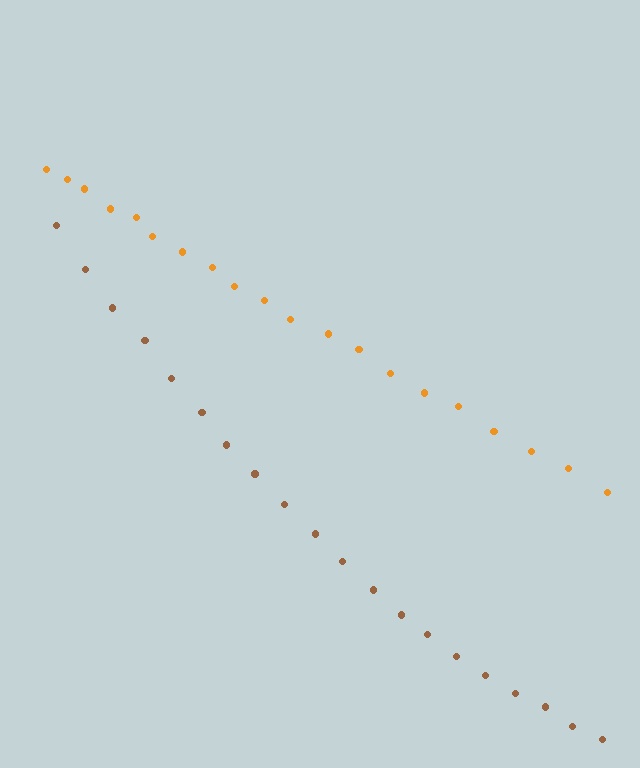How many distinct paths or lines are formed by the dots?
There are 2 distinct paths.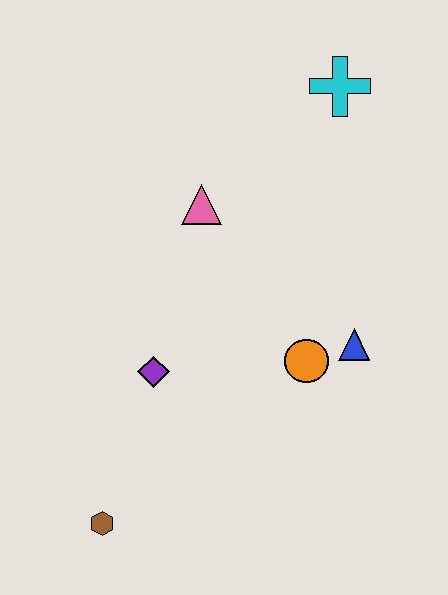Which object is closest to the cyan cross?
The pink triangle is closest to the cyan cross.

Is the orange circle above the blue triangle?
No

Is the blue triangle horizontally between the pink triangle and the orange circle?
No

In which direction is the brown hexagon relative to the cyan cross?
The brown hexagon is below the cyan cross.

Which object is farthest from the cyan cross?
The brown hexagon is farthest from the cyan cross.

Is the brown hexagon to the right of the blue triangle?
No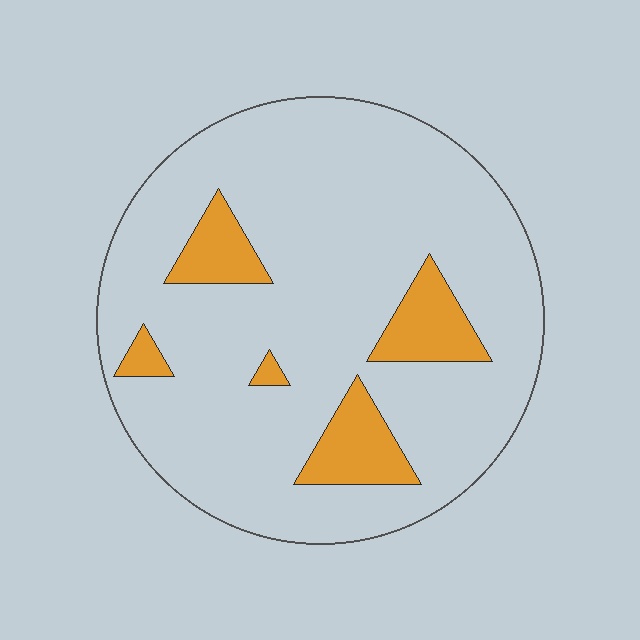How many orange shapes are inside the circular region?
5.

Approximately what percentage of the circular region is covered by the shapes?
Approximately 15%.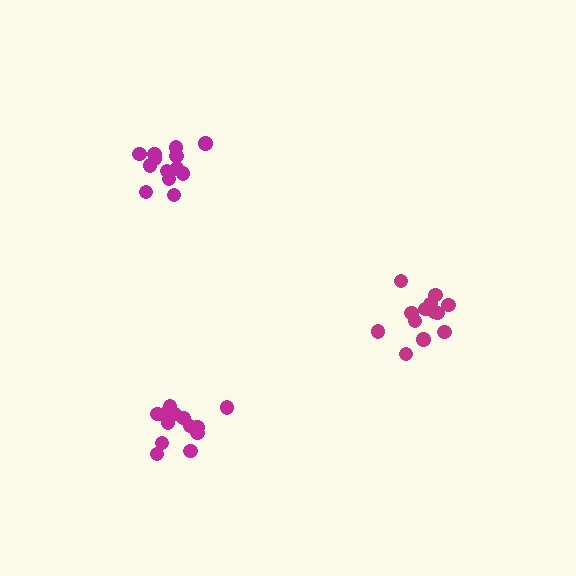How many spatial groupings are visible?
There are 3 spatial groupings.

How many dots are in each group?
Group 1: 13 dots, Group 2: 13 dots, Group 3: 13 dots (39 total).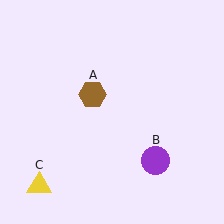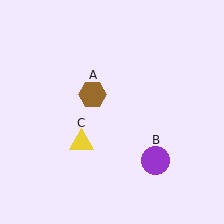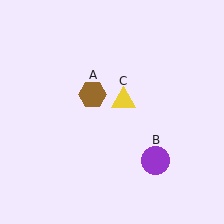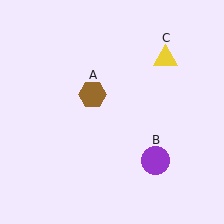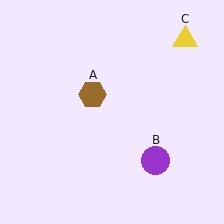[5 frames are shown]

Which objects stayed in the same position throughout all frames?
Brown hexagon (object A) and purple circle (object B) remained stationary.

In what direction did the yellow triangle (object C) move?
The yellow triangle (object C) moved up and to the right.